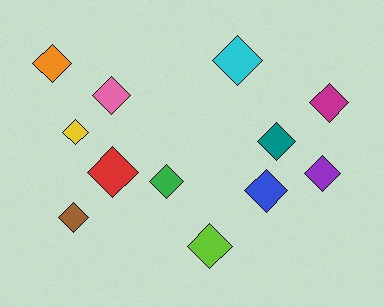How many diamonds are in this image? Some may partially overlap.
There are 12 diamonds.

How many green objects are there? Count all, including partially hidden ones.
There is 1 green object.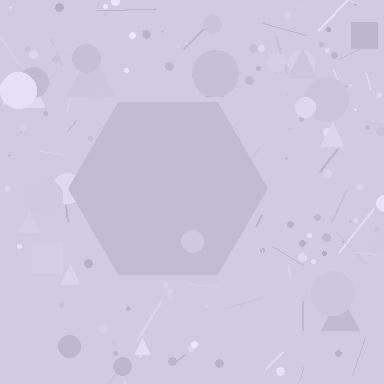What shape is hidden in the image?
A hexagon is hidden in the image.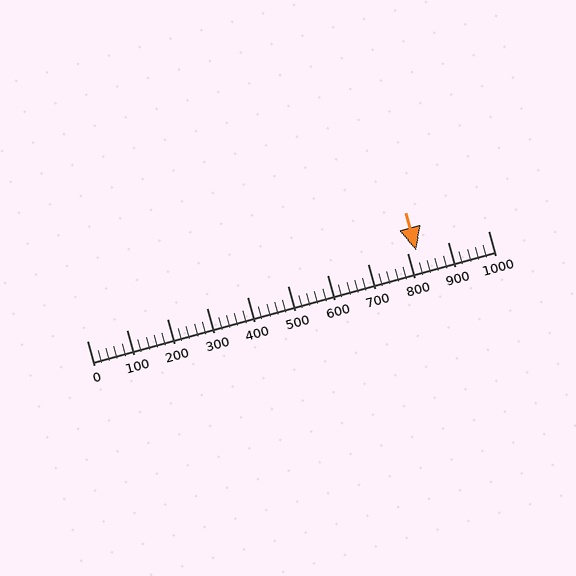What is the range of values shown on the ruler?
The ruler shows values from 0 to 1000.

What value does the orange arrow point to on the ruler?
The orange arrow points to approximately 822.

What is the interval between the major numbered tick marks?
The major tick marks are spaced 100 units apart.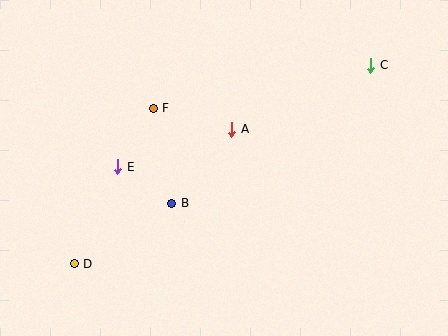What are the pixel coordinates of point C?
Point C is at (371, 65).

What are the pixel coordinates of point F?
Point F is at (153, 108).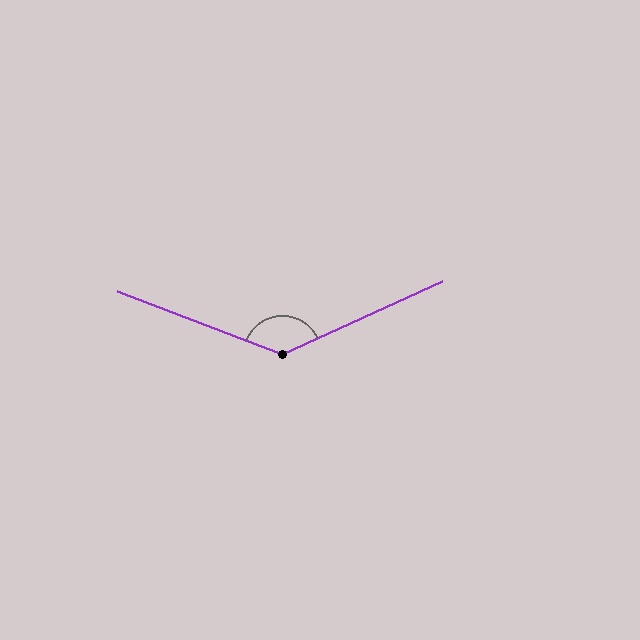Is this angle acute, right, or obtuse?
It is obtuse.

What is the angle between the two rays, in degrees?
Approximately 135 degrees.